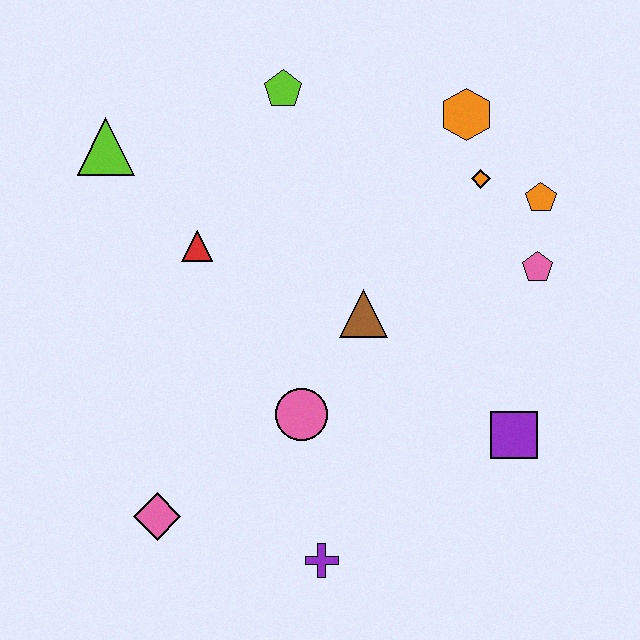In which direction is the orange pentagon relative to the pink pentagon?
The orange pentagon is above the pink pentagon.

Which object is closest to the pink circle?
The brown triangle is closest to the pink circle.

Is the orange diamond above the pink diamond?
Yes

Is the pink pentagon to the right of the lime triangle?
Yes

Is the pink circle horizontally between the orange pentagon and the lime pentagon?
Yes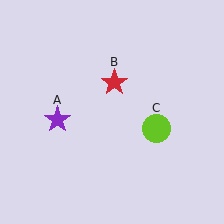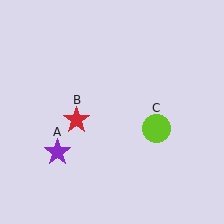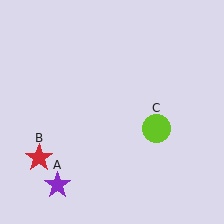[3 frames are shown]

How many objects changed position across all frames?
2 objects changed position: purple star (object A), red star (object B).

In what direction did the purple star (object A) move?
The purple star (object A) moved down.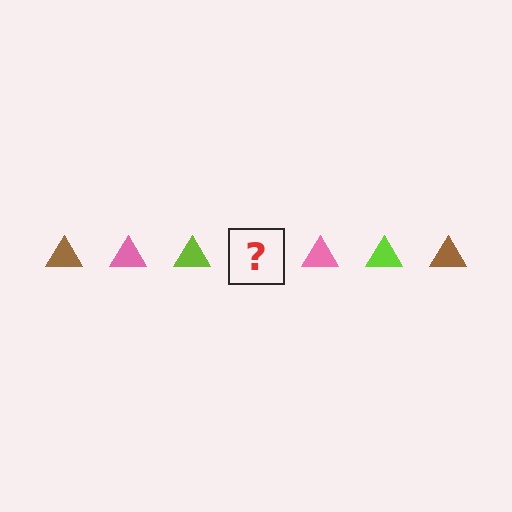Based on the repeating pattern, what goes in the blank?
The blank should be a brown triangle.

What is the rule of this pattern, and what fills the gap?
The rule is that the pattern cycles through brown, pink, lime triangles. The gap should be filled with a brown triangle.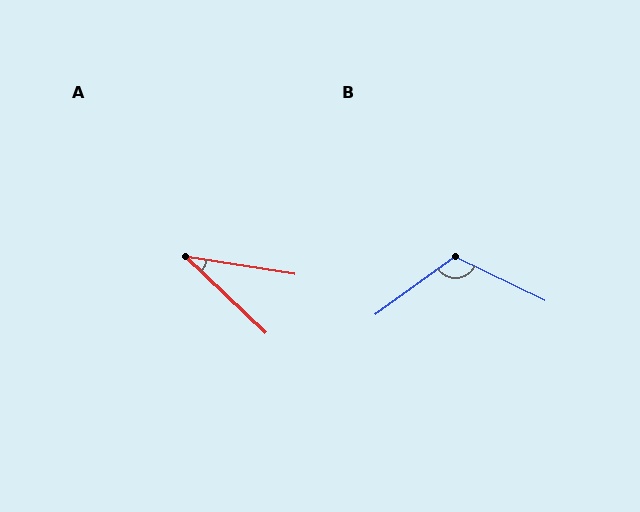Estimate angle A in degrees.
Approximately 35 degrees.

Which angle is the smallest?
A, at approximately 35 degrees.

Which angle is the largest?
B, at approximately 118 degrees.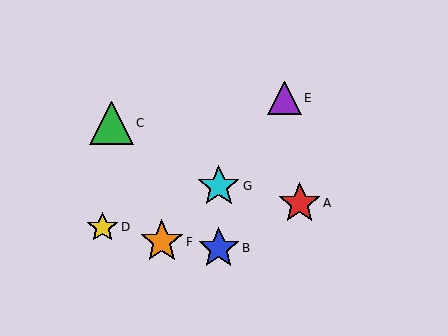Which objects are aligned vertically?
Objects B, G are aligned vertically.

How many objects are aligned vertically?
2 objects (B, G) are aligned vertically.